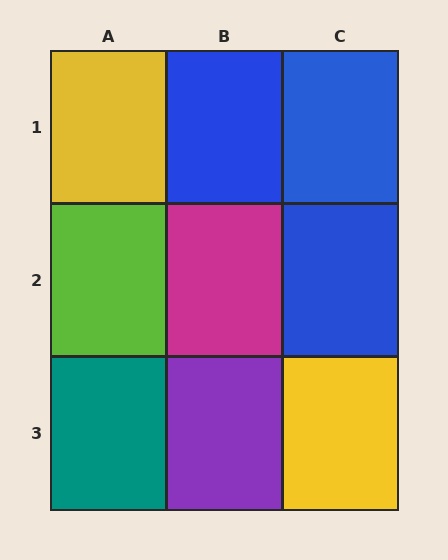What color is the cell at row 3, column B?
Purple.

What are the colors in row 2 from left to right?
Lime, magenta, blue.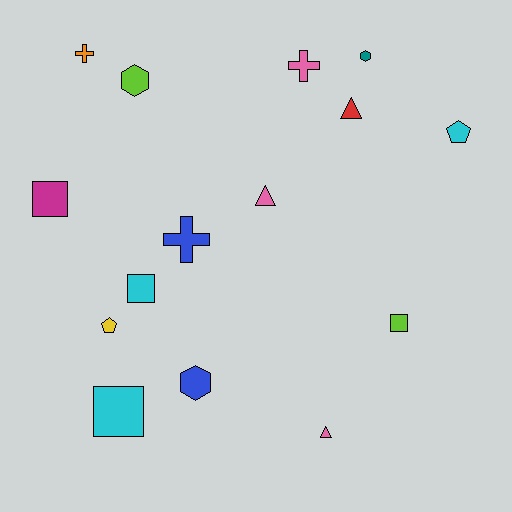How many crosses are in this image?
There are 3 crosses.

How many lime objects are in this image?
There are 2 lime objects.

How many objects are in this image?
There are 15 objects.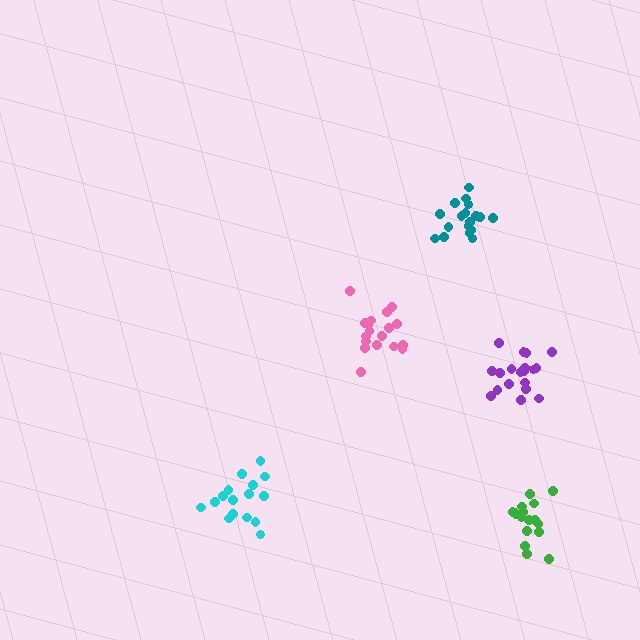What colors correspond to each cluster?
The clusters are colored: pink, cyan, teal, green, purple.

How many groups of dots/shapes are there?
There are 5 groups.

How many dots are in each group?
Group 1: 20 dots, Group 2: 16 dots, Group 3: 18 dots, Group 4: 17 dots, Group 5: 19 dots (90 total).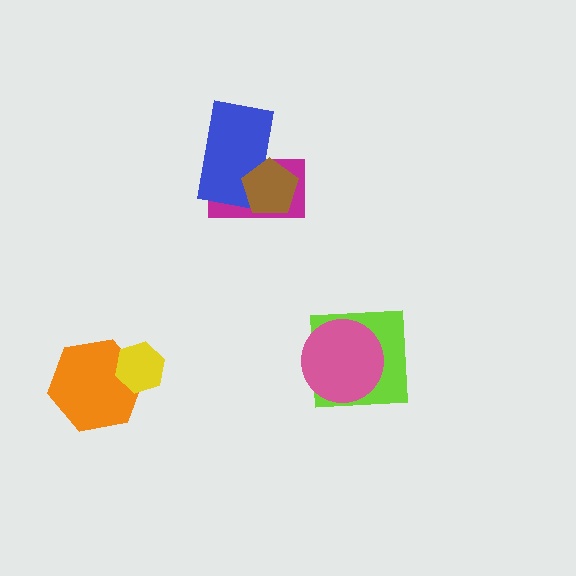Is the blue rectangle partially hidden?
Yes, it is partially covered by another shape.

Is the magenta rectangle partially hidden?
Yes, it is partially covered by another shape.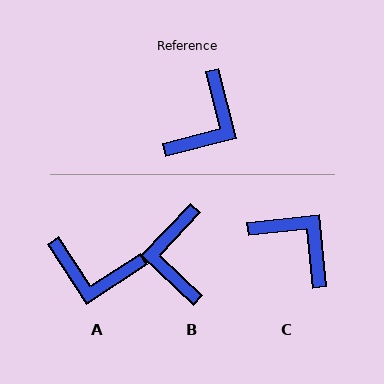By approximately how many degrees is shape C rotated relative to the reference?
Approximately 82 degrees counter-clockwise.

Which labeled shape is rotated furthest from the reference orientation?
B, about 148 degrees away.